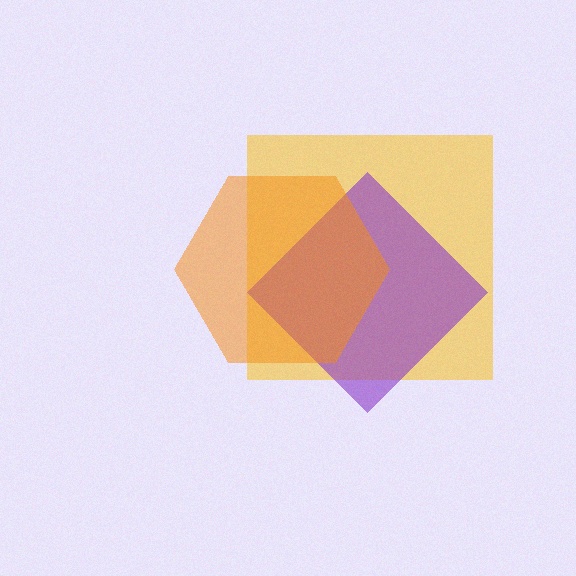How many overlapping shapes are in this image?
There are 3 overlapping shapes in the image.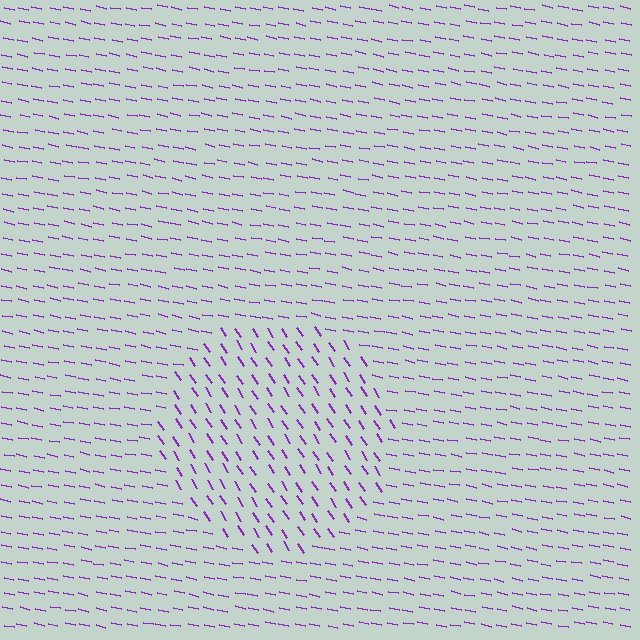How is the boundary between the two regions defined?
The boundary is defined purely by a change in line orientation (approximately 45 degrees difference). All lines are the same color and thickness.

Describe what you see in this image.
The image is filled with small purple line segments. A circle region in the image has lines oriented differently from the surrounding lines, creating a visible texture boundary.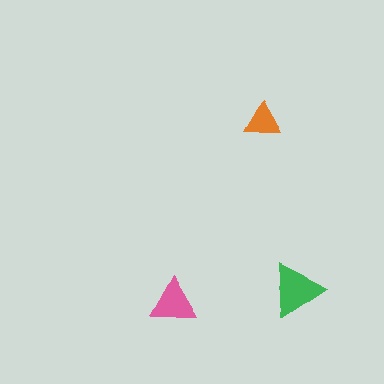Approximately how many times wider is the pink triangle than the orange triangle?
About 1.5 times wider.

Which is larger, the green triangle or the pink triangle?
The green one.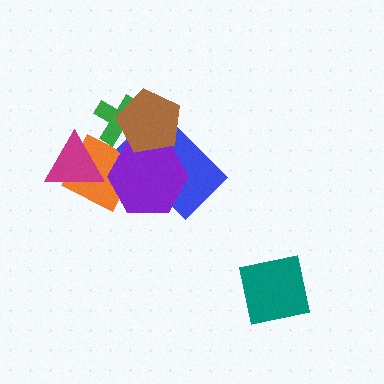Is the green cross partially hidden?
Yes, it is partially covered by another shape.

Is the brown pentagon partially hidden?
No, no other shape covers it.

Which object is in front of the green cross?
The brown pentagon is in front of the green cross.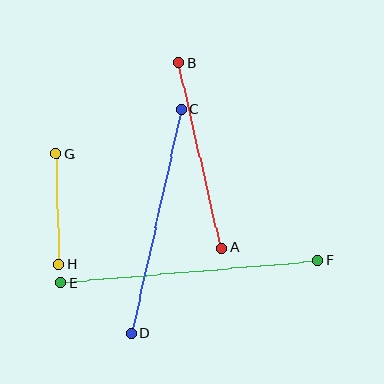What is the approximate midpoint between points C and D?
The midpoint is at approximately (156, 221) pixels.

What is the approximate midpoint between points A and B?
The midpoint is at approximately (200, 155) pixels.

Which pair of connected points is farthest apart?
Points E and F are farthest apart.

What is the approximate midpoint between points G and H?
The midpoint is at approximately (58, 209) pixels.